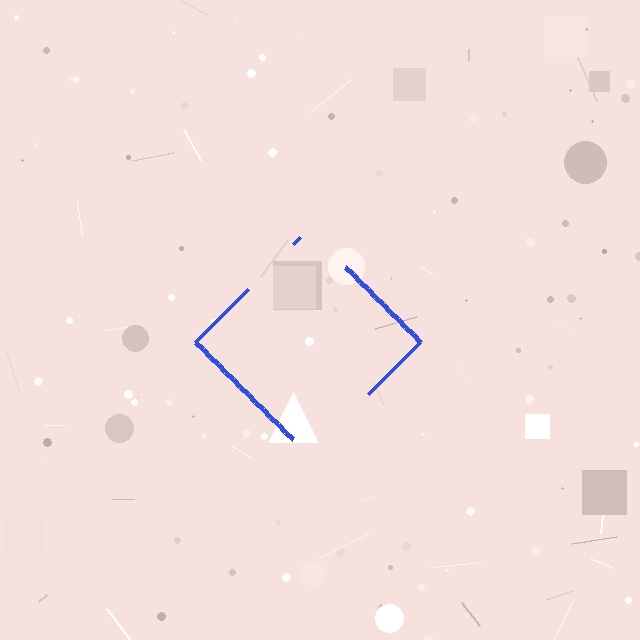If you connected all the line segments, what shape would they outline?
They would outline a diamond.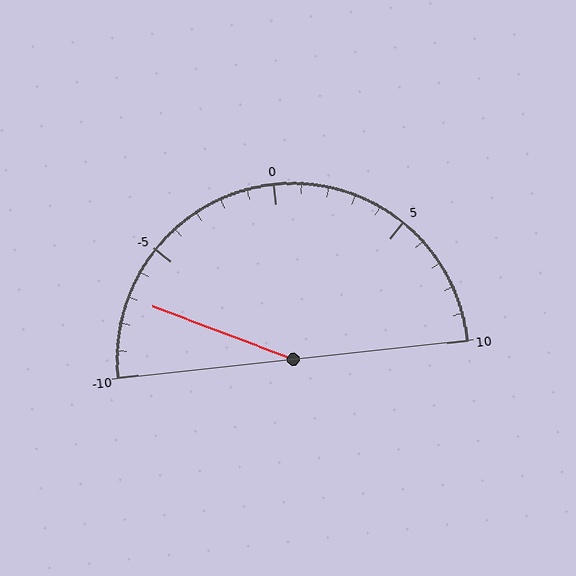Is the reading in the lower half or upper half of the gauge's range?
The reading is in the lower half of the range (-10 to 10).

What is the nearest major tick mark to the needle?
The nearest major tick mark is -5.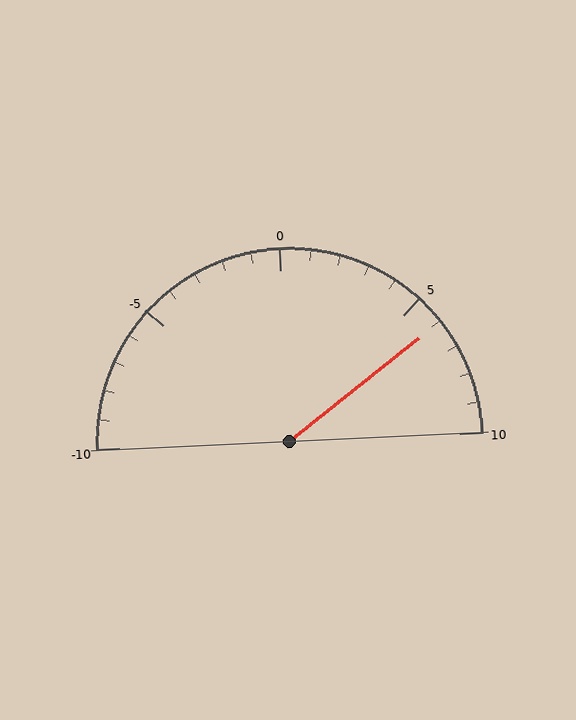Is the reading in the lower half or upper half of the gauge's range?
The reading is in the upper half of the range (-10 to 10).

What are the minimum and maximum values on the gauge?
The gauge ranges from -10 to 10.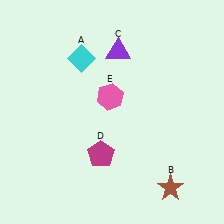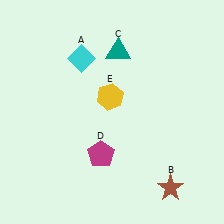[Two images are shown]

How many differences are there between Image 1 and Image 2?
There are 2 differences between the two images.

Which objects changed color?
C changed from purple to teal. E changed from pink to yellow.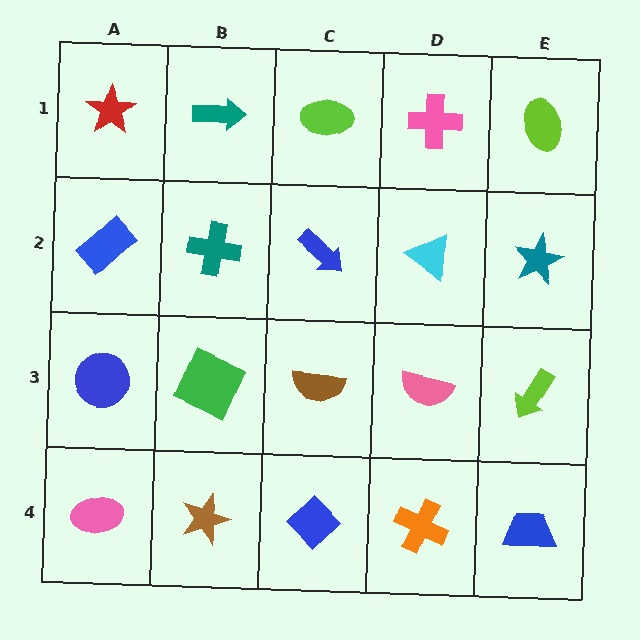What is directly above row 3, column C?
A blue arrow.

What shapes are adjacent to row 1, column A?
A blue rectangle (row 2, column A), a teal arrow (row 1, column B).